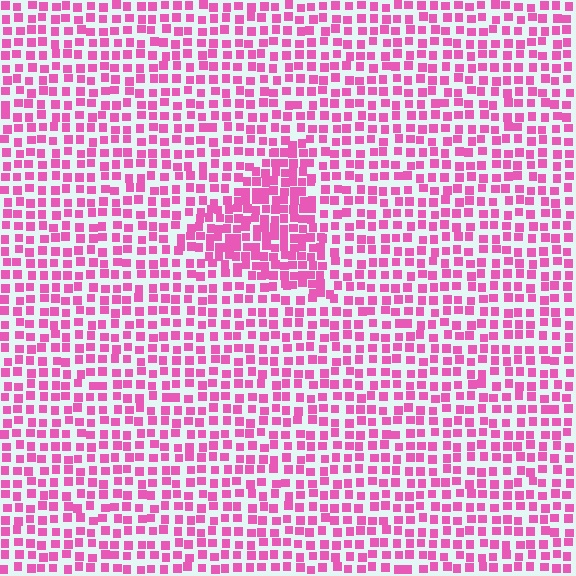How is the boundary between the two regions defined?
The boundary is defined by a change in element density (approximately 1.7x ratio). All elements are the same color, size, and shape.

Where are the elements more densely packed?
The elements are more densely packed inside the triangle boundary.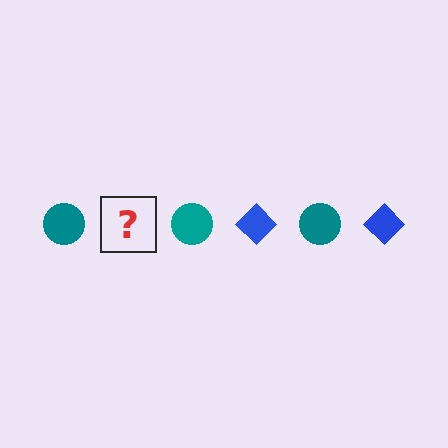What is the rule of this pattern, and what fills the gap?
The rule is that the pattern alternates between teal circle and blue diamond. The gap should be filled with a blue diamond.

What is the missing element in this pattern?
The missing element is a blue diamond.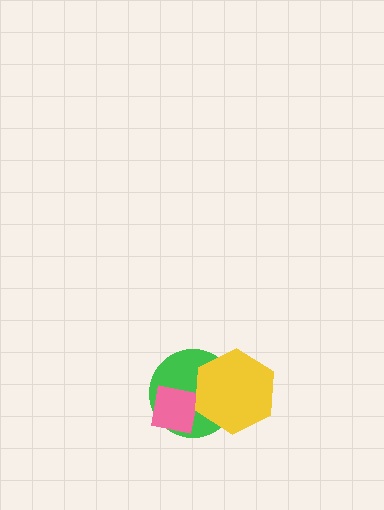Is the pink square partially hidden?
Yes, it is partially covered by another shape.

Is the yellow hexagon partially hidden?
No, no other shape covers it.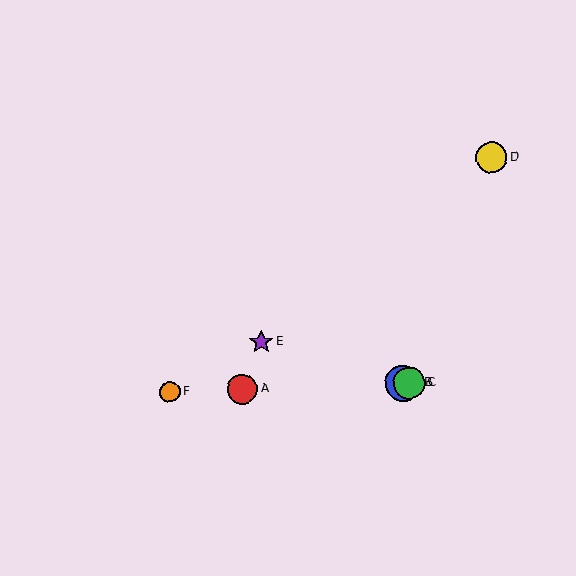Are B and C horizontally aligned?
Yes, both are at y≈383.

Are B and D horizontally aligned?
No, B is at y≈383 and D is at y≈157.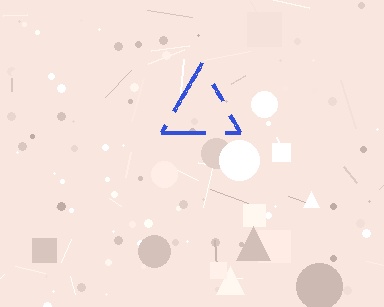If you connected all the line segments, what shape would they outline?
They would outline a triangle.